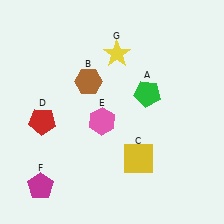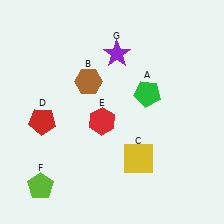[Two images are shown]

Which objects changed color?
E changed from pink to red. F changed from magenta to lime. G changed from yellow to purple.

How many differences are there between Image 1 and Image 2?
There are 3 differences between the two images.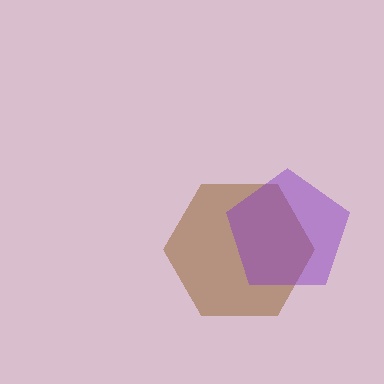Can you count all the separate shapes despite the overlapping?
Yes, there are 2 separate shapes.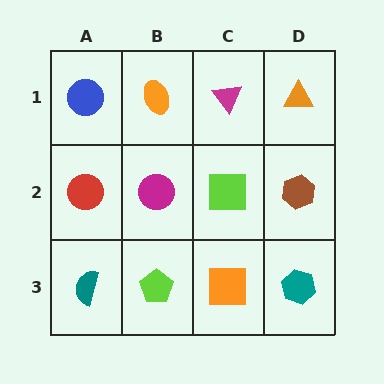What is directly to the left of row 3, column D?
An orange square.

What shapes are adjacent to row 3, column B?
A magenta circle (row 2, column B), a teal semicircle (row 3, column A), an orange square (row 3, column C).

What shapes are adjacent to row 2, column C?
A magenta triangle (row 1, column C), an orange square (row 3, column C), a magenta circle (row 2, column B), a brown hexagon (row 2, column D).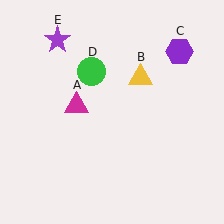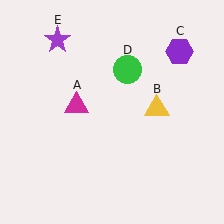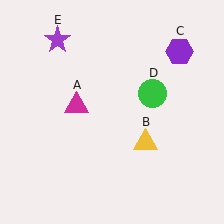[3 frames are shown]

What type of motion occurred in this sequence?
The yellow triangle (object B), green circle (object D) rotated clockwise around the center of the scene.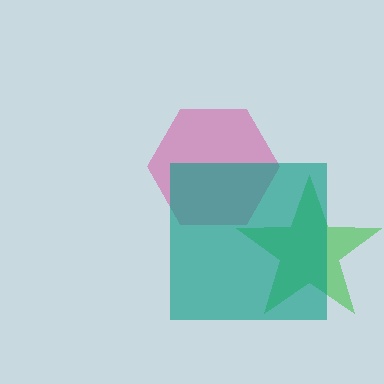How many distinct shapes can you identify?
There are 3 distinct shapes: a magenta hexagon, a green star, a teal square.